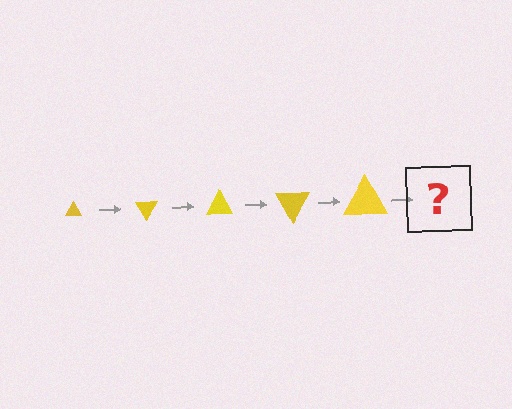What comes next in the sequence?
The next element should be a triangle, larger than the previous one and rotated 300 degrees from the start.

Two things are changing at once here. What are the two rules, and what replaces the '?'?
The two rules are that the triangle grows larger each step and it rotates 60 degrees each step. The '?' should be a triangle, larger than the previous one and rotated 300 degrees from the start.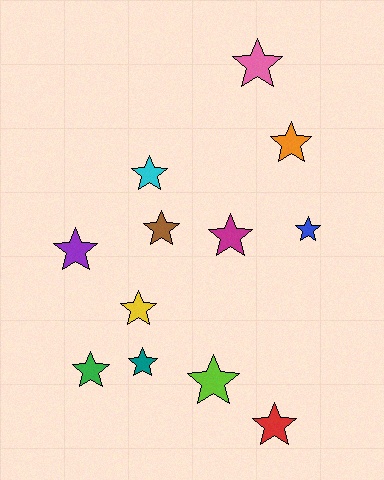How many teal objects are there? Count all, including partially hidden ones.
There is 1 teal object.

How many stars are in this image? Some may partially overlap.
There are 12 stars.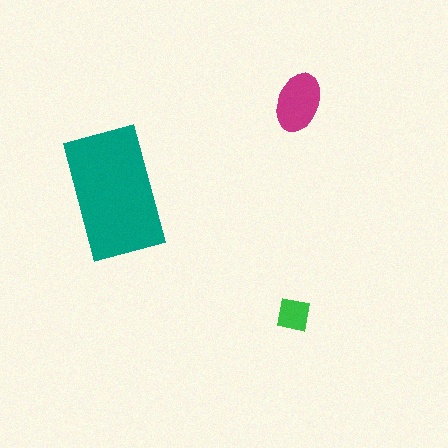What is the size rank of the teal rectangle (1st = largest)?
1st.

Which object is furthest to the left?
The teal rectangle is leftmost.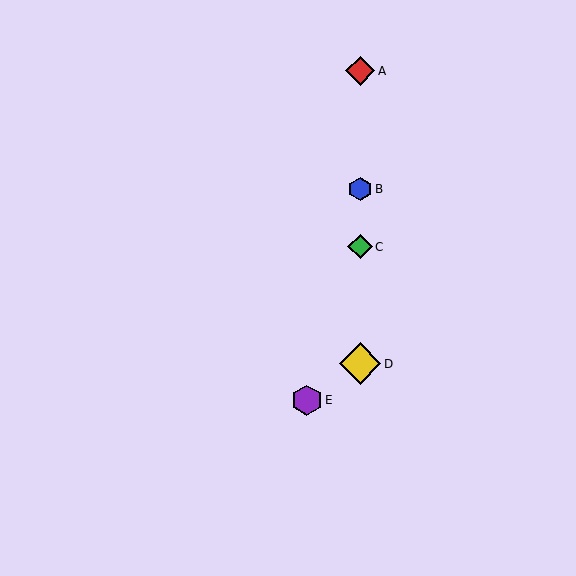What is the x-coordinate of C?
Object C is at x≈360.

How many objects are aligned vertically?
4 objects (A, B, C, D) are aligned vertically.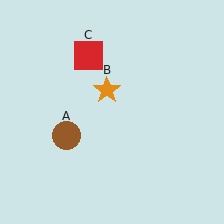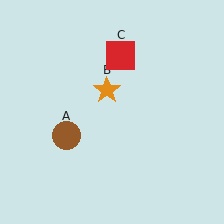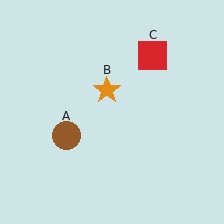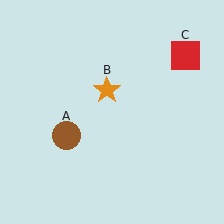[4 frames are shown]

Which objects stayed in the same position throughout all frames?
Brown circle (object A) and orange star (object B) remained stationary.